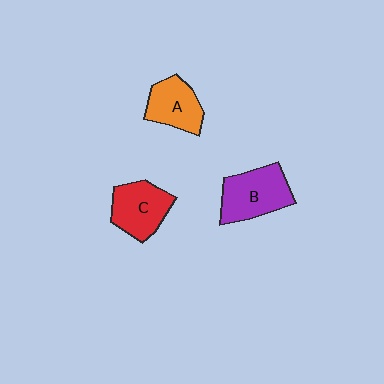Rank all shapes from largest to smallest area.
From largest to smallest: B (purple), C (red), A (orange).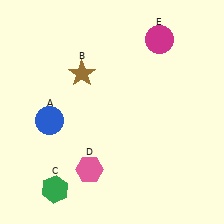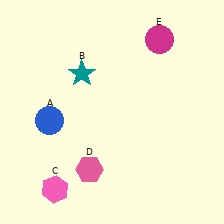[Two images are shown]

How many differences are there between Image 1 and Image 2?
There are 2 differences between the two images.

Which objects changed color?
B changed from brown to teal. C changed from green to pink.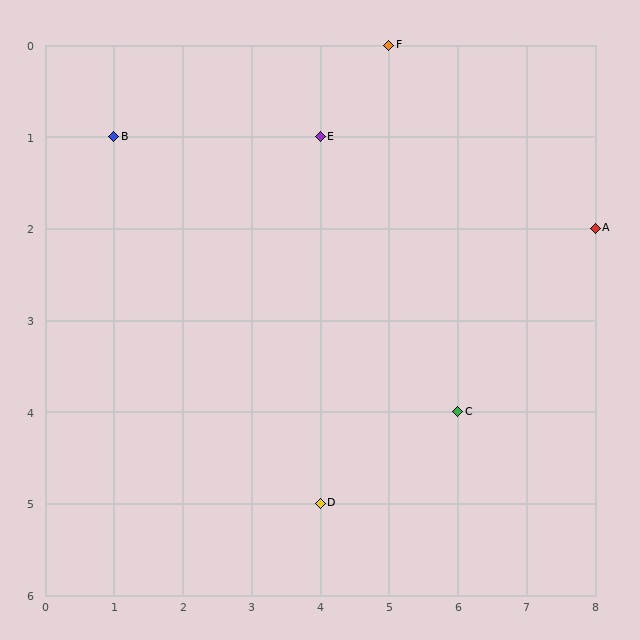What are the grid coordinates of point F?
Point F is at grid coordinates (5, 0).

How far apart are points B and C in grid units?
Points B and C are 5 columns and 3 rows apart (about 5.8 grid units diagonally).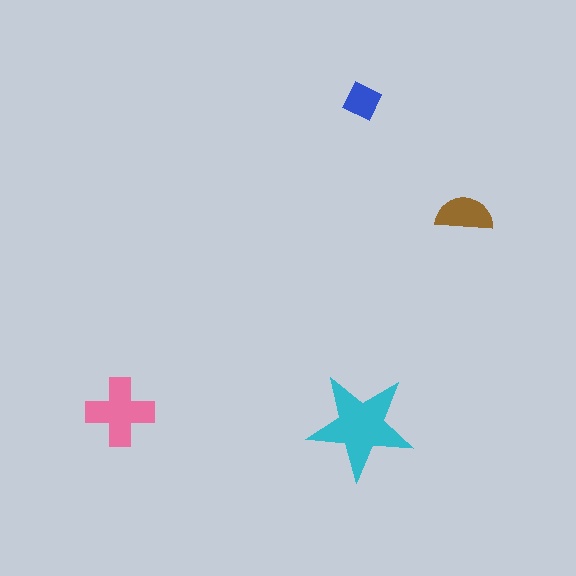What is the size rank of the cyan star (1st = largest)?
1st.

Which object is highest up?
The blue diamond is topmost.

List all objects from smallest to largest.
The blue diamond, the brown semicircle, the pink cross, the cyan star.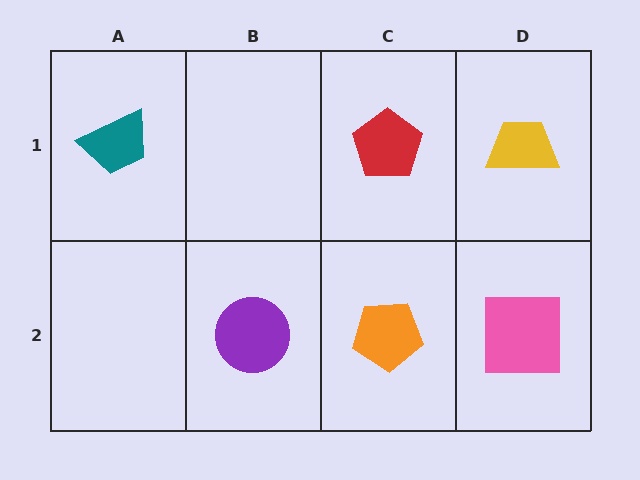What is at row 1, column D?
A yellow trapezoid.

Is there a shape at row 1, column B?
No, that cell is empty.